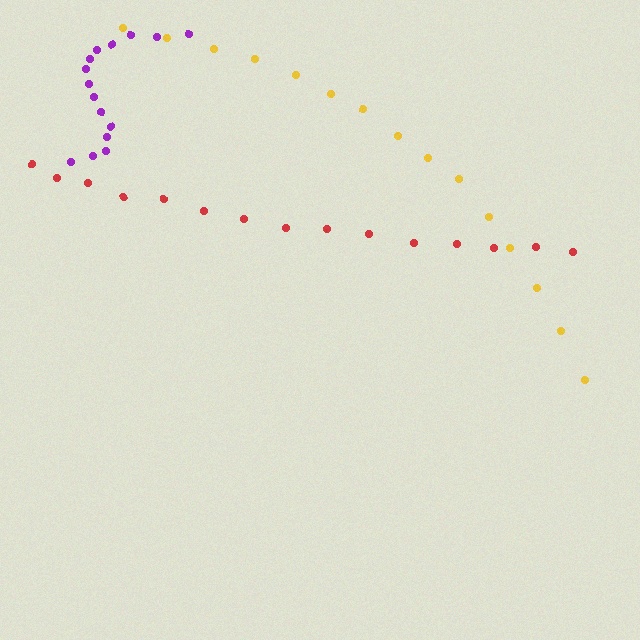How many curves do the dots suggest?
There are 3 distinct paths.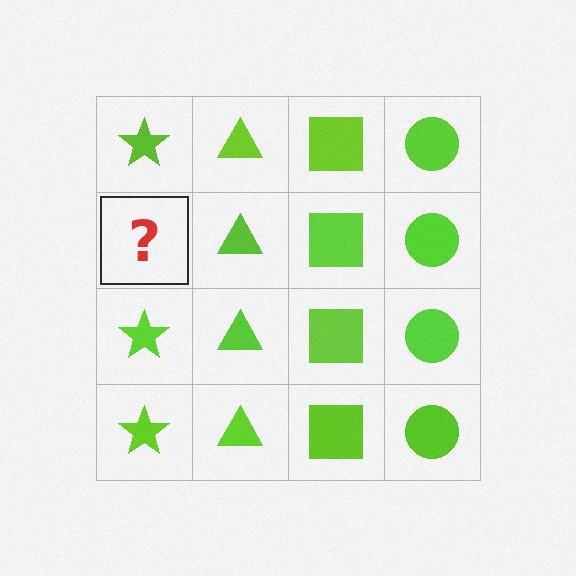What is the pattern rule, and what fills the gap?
The rule is that each column has a consistent shape. The gap should be filled with a lime star.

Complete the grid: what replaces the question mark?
The question mark should be replaced with a lime star.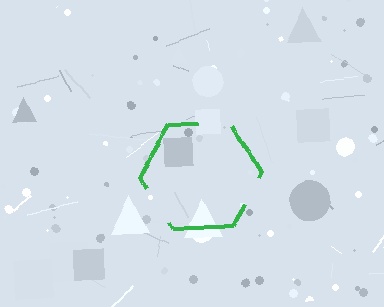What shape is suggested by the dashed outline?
The dashed outline suggests a hexagon.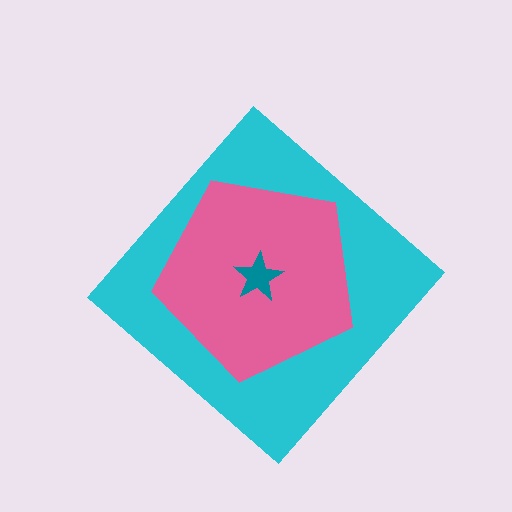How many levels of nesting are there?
3.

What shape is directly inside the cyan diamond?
The pink pentagon.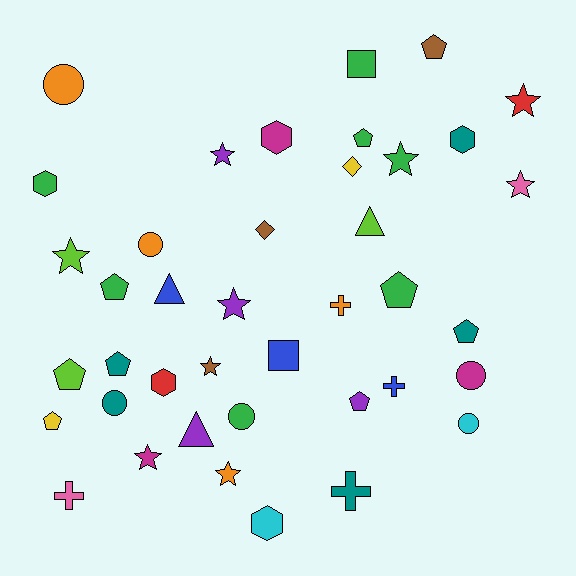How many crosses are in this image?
There are 4 crosses.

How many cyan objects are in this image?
There are 2 cyan objects.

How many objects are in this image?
There are 40 objects.